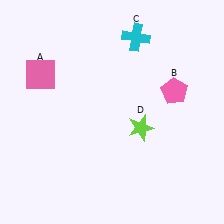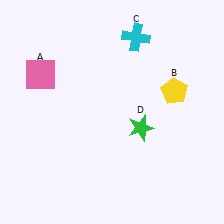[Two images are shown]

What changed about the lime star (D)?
In Image 1, D is lime. In Image 2, it changed to green.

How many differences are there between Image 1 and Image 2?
There are 2 differences between the two images.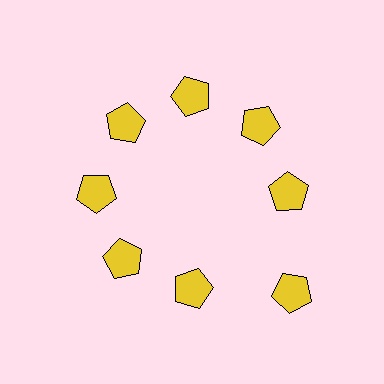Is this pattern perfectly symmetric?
No. The 8 yellow pentagons are arranged in a ring, but one element near the 4 o'clock position is pushed outward from the center, breaking the 8-fold rotational symmetry.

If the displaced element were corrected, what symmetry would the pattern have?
It would have 8-fold rotational symmetry — the pattern would map onto itself every 45 degrees.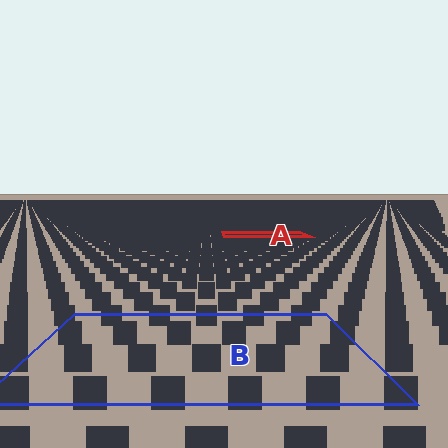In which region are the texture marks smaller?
The texture marks are smaller in region A, because it is farther away.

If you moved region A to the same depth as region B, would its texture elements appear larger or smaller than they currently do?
They would appear larger. At a closer depth, the same texture elements are projected at a bigger on-screen size.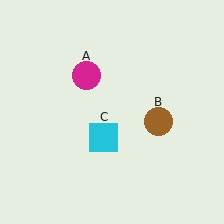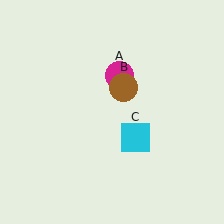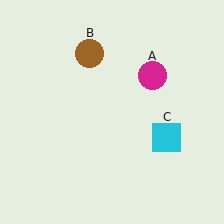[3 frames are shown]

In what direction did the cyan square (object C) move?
The cyan square (object C) moved right.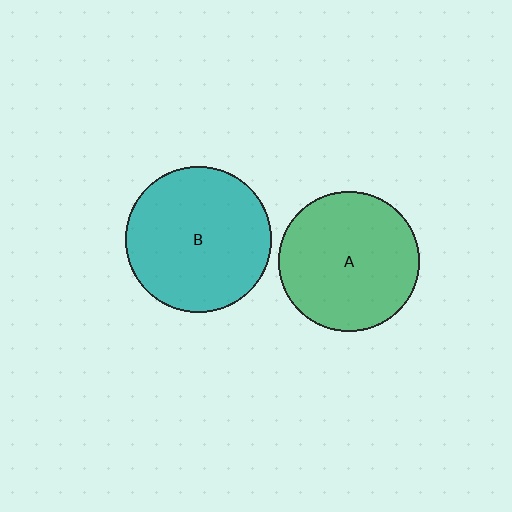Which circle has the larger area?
Circle B (teal).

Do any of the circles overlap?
No, none of the circles overlap.